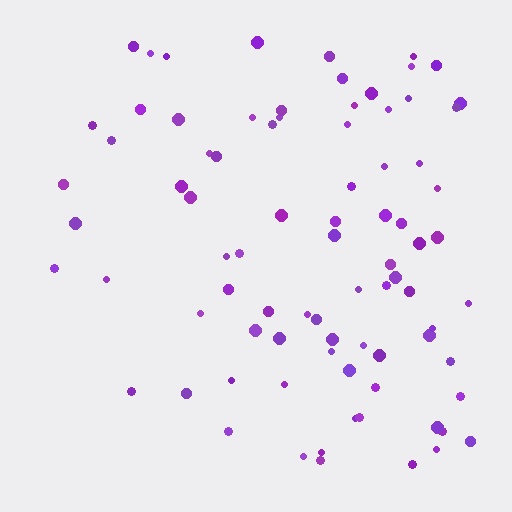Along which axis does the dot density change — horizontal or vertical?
Horizontal.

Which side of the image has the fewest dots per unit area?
The left.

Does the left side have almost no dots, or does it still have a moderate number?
Still a moderate number, just noticeably fewer than the right.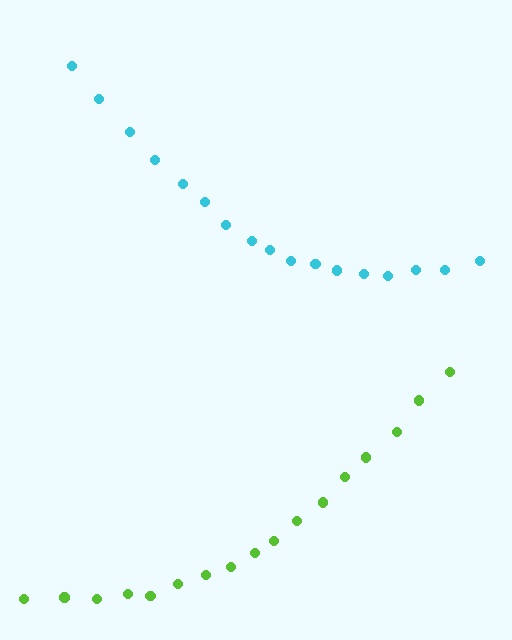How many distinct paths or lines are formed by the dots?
There are 2 distinct paths.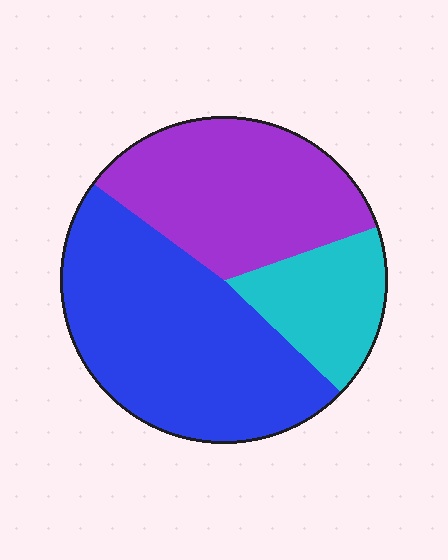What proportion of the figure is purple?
Purple covers about 35% of the figure.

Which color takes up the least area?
Cyan, at roughly 15%.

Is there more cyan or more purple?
Purple.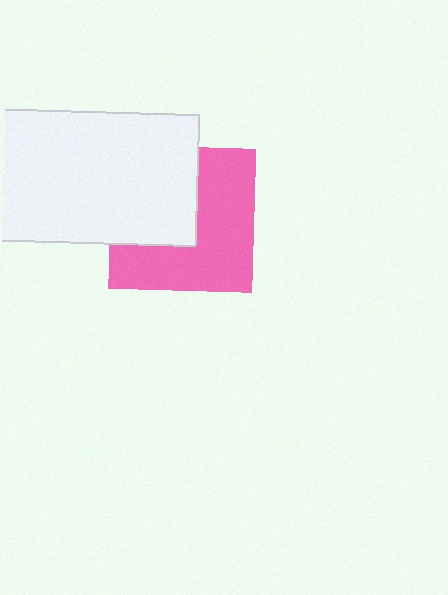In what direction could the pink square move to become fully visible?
The pink square could move toward the lower-right. That would shift it out from behind the white rectangle entirely.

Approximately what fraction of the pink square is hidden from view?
Roughly 42% of the pink square is hidden behind the white rectangle.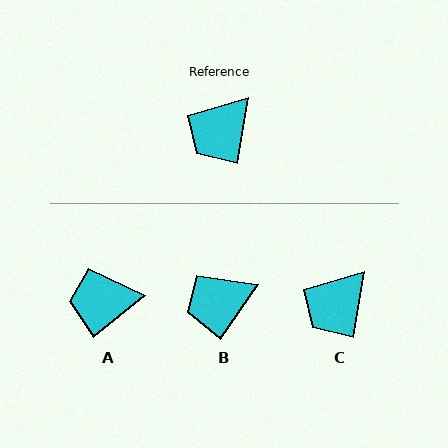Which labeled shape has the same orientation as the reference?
C.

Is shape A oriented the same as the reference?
No, it is off by about 42 degrees.